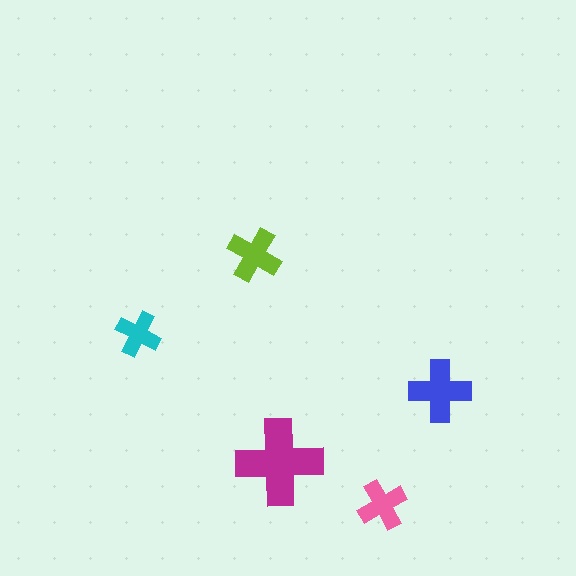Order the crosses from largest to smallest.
the magenta one, the blue one, the lime one, the pink one, the cyan one.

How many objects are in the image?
There are 5 objects in the image.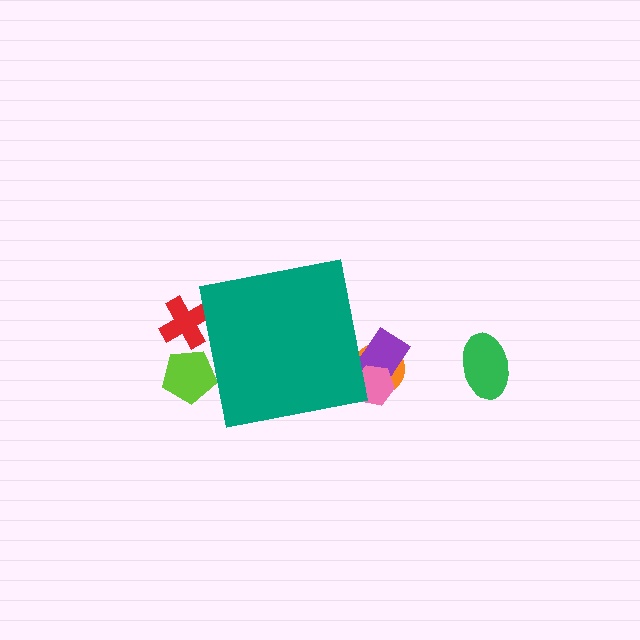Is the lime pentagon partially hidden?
Yes, the lime pentagon is partially hidden behind the teal square.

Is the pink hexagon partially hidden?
Yes, the pink hexagon is partially hidden behind the teal square.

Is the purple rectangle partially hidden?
Yes, the purple rectangle is partially hidden behind the teal square.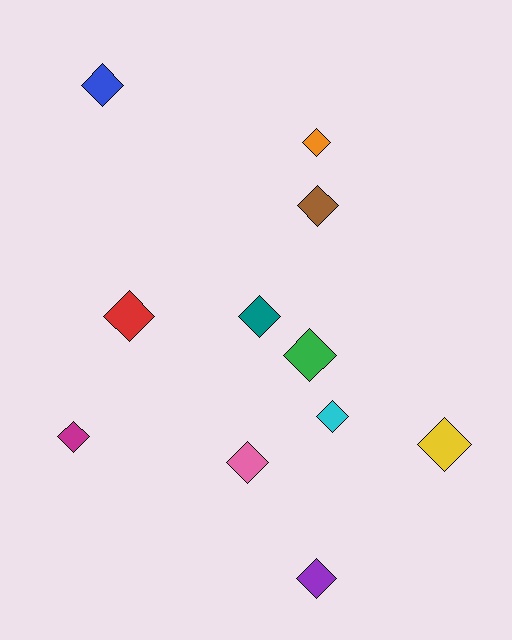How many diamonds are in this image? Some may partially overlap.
There are 11 diamonds.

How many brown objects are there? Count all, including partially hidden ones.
There is 1 brown object.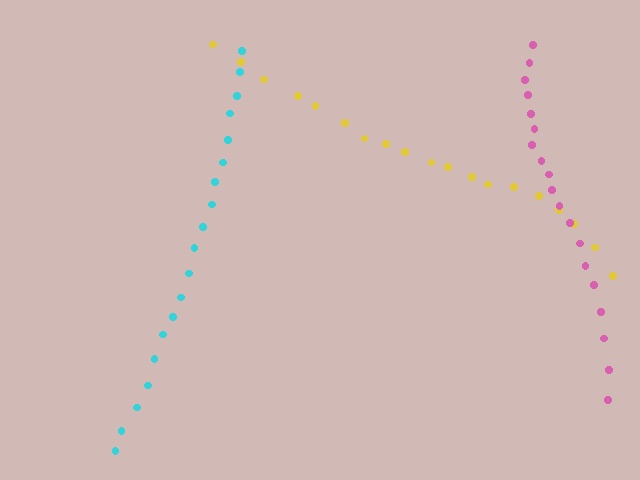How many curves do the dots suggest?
There are 3 distinct paths.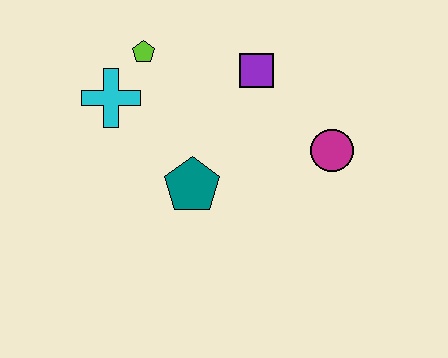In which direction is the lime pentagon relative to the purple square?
The lime pentagon is to the left of the purple square.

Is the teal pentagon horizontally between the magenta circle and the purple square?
No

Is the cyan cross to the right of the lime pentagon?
No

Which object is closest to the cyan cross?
The lime pentagon is closest to the cyan cross.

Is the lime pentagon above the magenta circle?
Yes